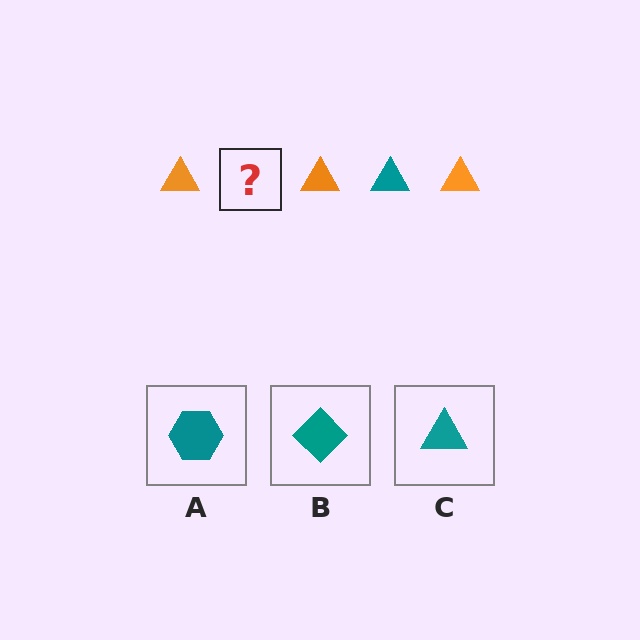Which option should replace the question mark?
Option C.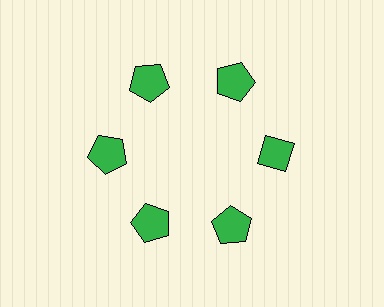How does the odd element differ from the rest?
It has a different shape: diamond instead of pentagon.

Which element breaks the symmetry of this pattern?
The green diamond at roughly the 3 o'clock position breaks the symmetry. All other shapes are green pentagons.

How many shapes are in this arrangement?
There are 6 shapes arranged in a ring pattern.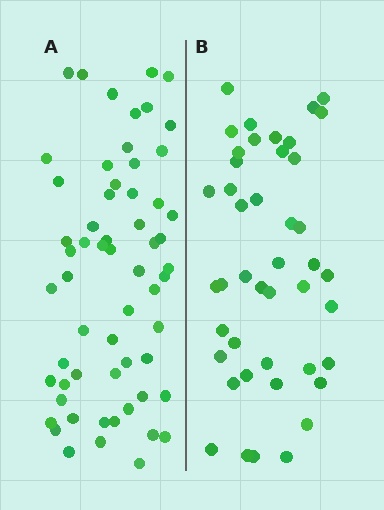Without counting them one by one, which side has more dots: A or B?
Region A (the left region) has more dots.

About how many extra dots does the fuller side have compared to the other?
Region A has approximately 15 more dots than region B.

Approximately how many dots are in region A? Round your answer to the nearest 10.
About 60 dots.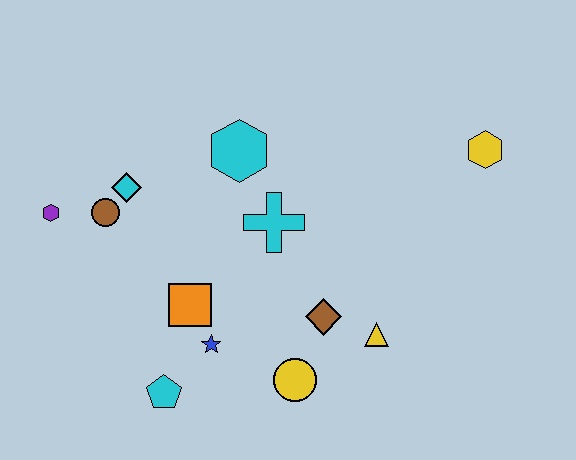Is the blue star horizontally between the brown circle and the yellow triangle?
Yes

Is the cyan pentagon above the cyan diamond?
No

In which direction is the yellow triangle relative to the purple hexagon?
The yellow triangle is to the right of the purple hexagon.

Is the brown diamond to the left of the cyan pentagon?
No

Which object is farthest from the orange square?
The yellow hexagon is farthest from the orange square.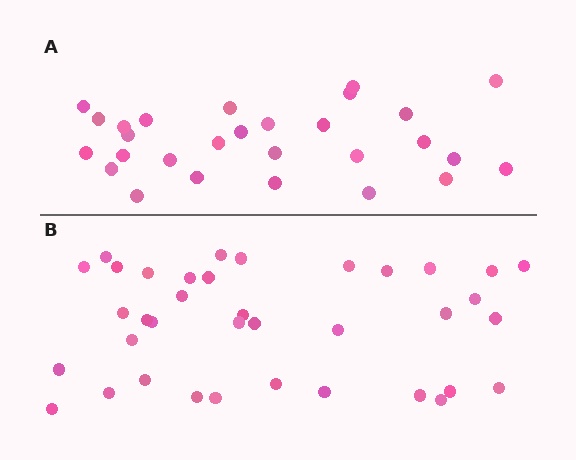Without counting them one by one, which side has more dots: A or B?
Region B (the bottom region) has more dots.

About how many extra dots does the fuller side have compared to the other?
Region B has roughly 8 or so more dots than region A.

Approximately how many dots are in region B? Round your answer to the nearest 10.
About 40 dots. (The exact count is 37, which rounds to 40.)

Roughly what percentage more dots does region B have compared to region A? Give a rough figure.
About 30% more.